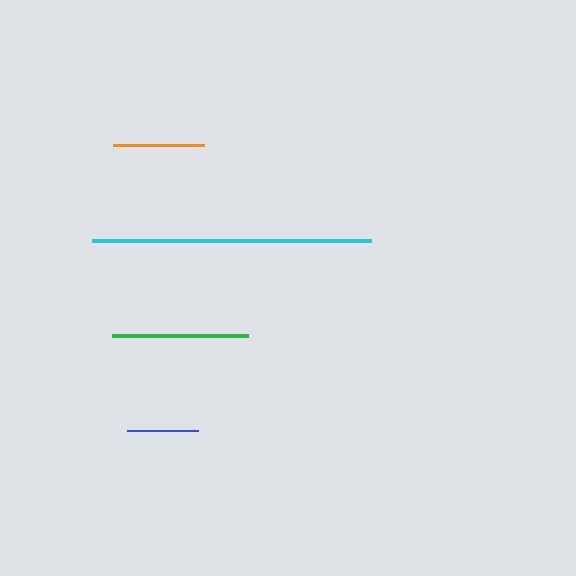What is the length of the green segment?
The green segment is approximately 136 pixels long.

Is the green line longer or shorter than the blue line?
The green line is longer than the blue line.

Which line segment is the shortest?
The blue line is the shortest at approximately 71 pixels.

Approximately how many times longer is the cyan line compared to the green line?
The cyan line is approximately 2.1 times the length of the green line.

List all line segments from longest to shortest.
From longest to shortest: cyan, green, orange, blue.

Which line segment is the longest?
The cyan line is the longest at approximately 279 pixels.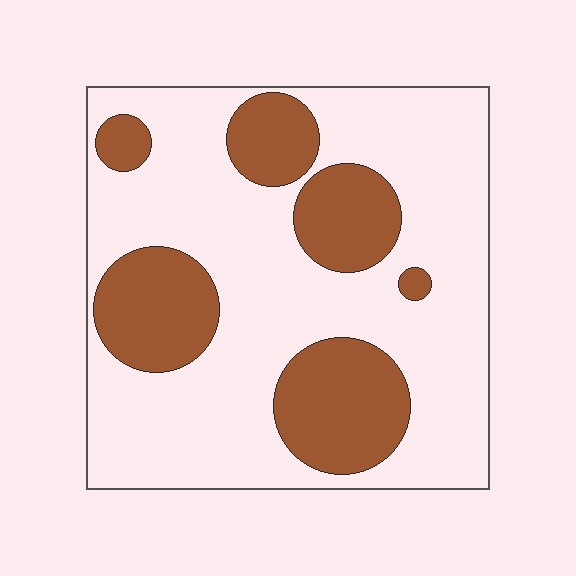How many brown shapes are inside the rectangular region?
6.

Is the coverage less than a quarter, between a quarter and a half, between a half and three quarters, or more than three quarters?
Between a quarter and a half.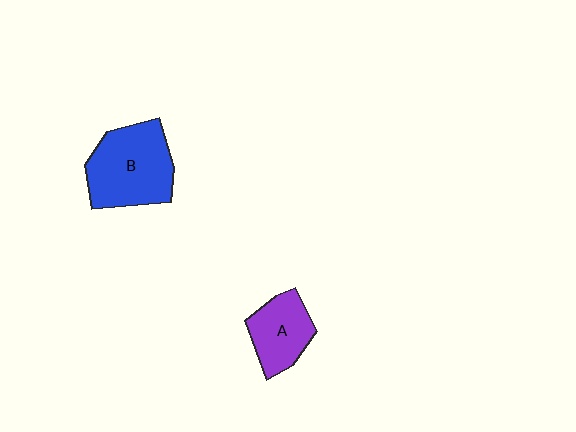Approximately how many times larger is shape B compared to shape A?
Approximately 1.6 times.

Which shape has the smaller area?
Shape A (purple).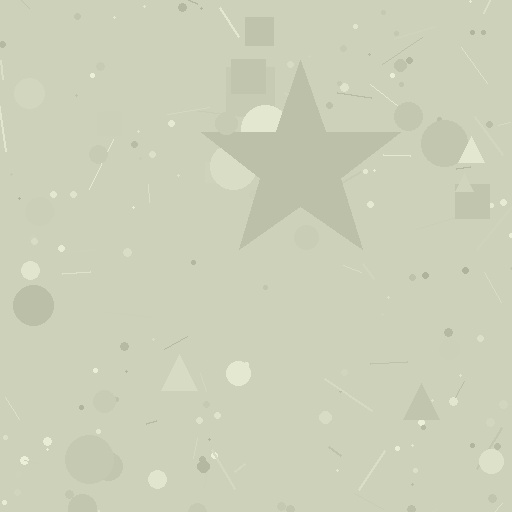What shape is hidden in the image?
A star is hidden in the image.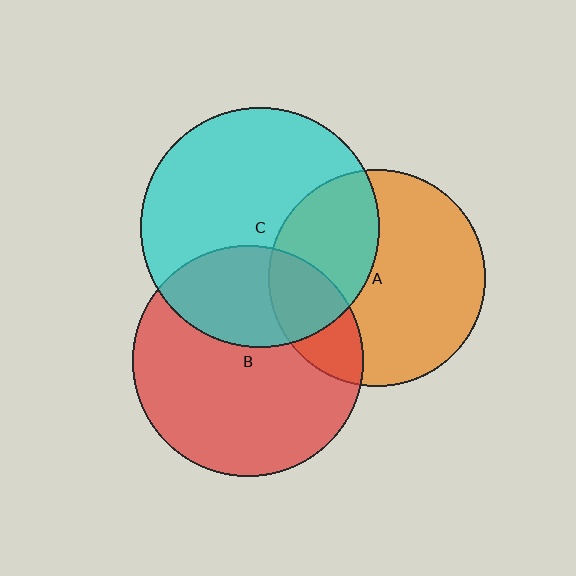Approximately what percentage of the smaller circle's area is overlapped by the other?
Approximately 35%.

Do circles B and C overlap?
Yes.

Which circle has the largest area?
Circle C (cyan).